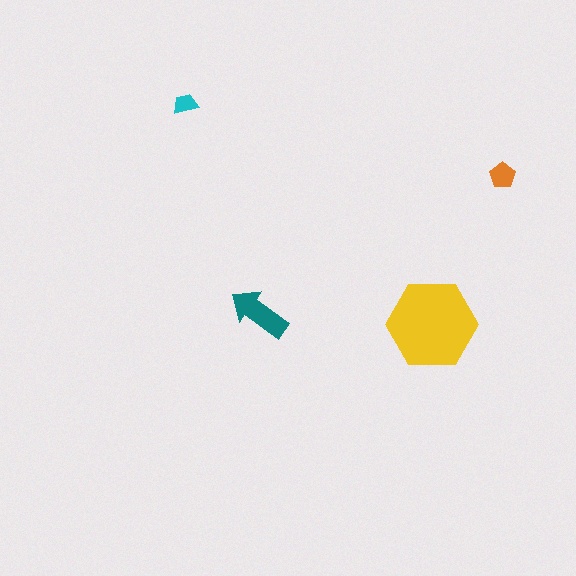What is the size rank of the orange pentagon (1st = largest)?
3rd.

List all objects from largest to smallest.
The yellow hexagon, the teal arrow, the orange pentagon, the cyan trapezoid.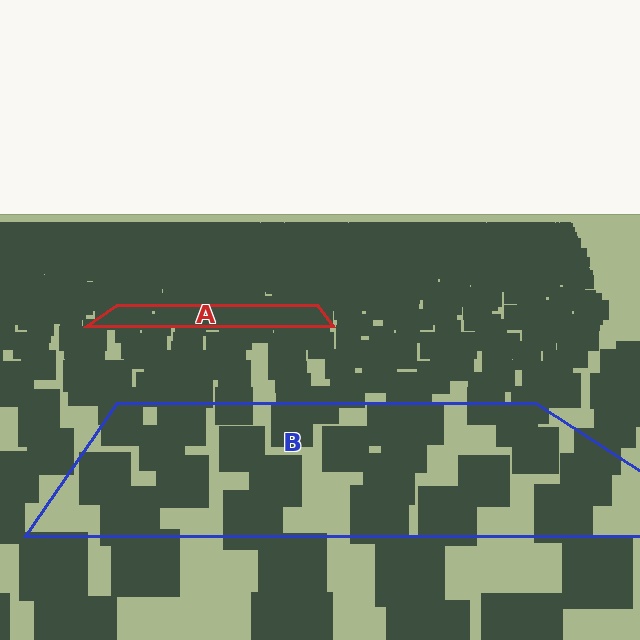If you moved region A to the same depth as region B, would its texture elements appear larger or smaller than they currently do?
They would appear larger. At a closer depth, the same texture elements are projected at a bigger on-screen size.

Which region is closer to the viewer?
Region B is closer. The texture elements there are larger and more spread out.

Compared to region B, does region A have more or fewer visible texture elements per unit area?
Region A has more texture elements per unit area — they are packed more densely because it is farther away.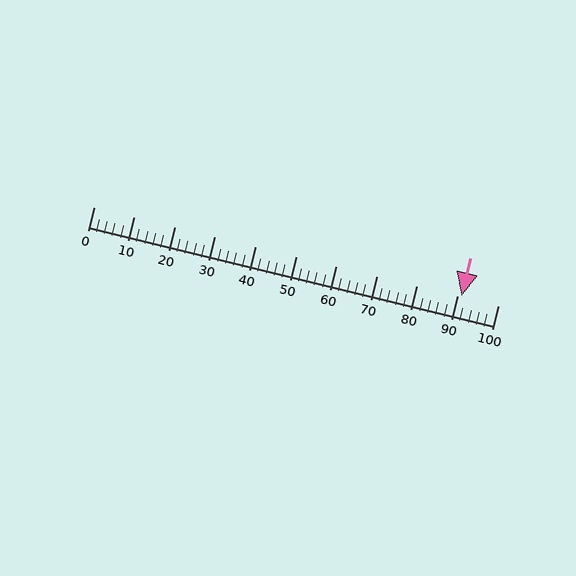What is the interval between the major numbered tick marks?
The major tick marks are spaced 10 units apart.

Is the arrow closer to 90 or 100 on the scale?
The arrow is closer to 90.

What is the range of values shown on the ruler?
The ruler shows values from 0 to 100.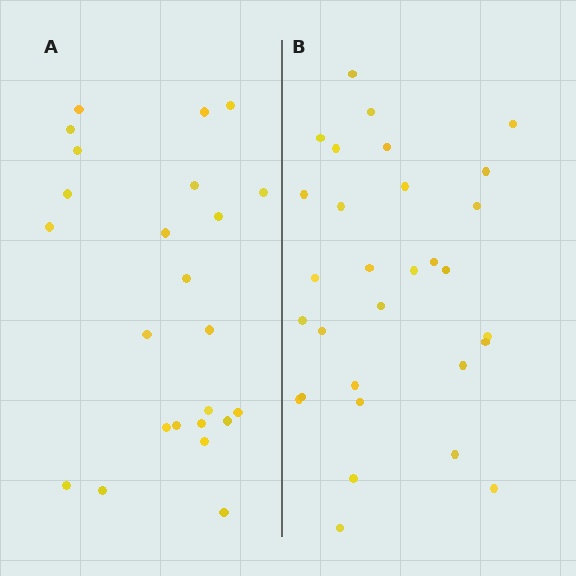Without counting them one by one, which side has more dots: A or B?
Region B (the right region) has more dots.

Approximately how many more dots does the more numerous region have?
Region B has about 6 more dots than region A.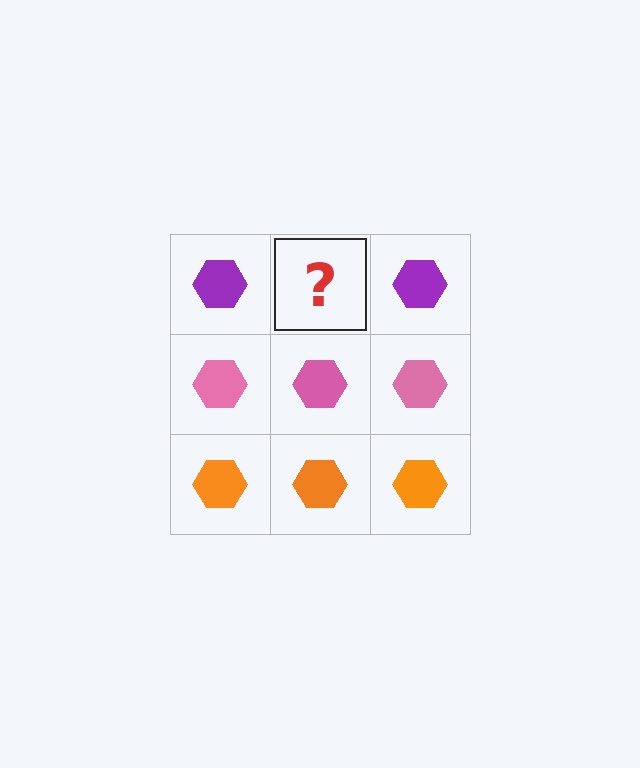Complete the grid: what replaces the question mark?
The question mark should be replaced with a purple hexagon.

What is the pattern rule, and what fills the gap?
The rule is that each row has a consistent color. The gap should be filled with a purple hexagon.